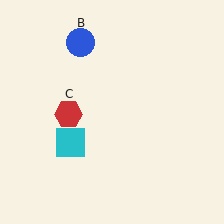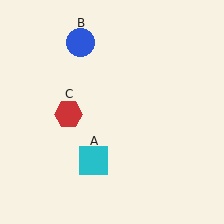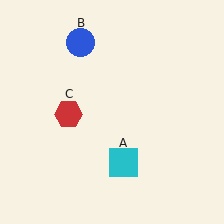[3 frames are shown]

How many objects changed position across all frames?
1 object changed position: cyan square (object A).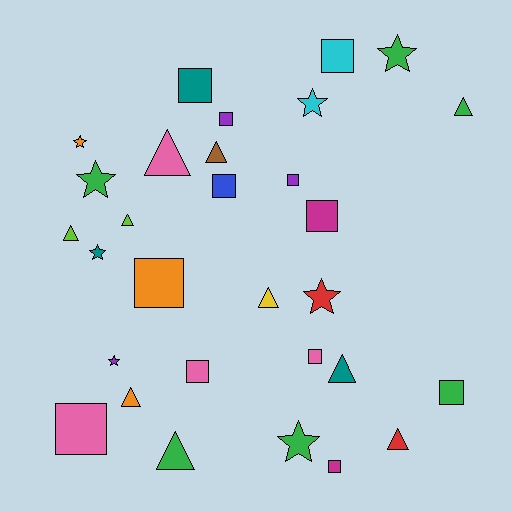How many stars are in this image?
There are 8 stars.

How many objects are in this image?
There are 30 objects.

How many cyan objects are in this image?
There are 2 cyan objects.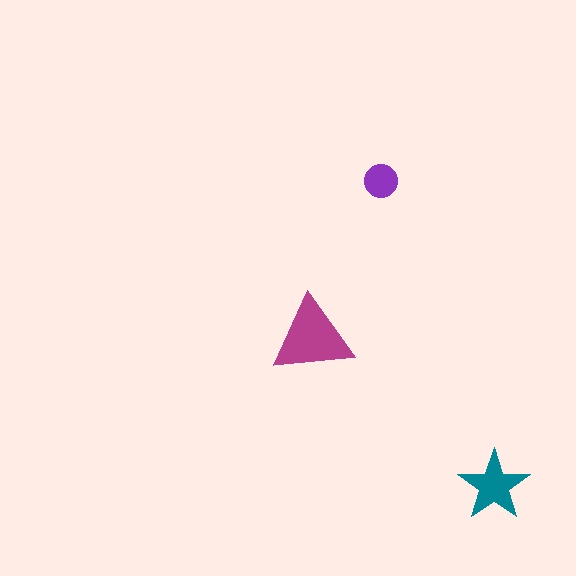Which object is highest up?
The purple circle is topmost.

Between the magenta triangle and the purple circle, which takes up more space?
The magenta triangle.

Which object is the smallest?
The purple circle.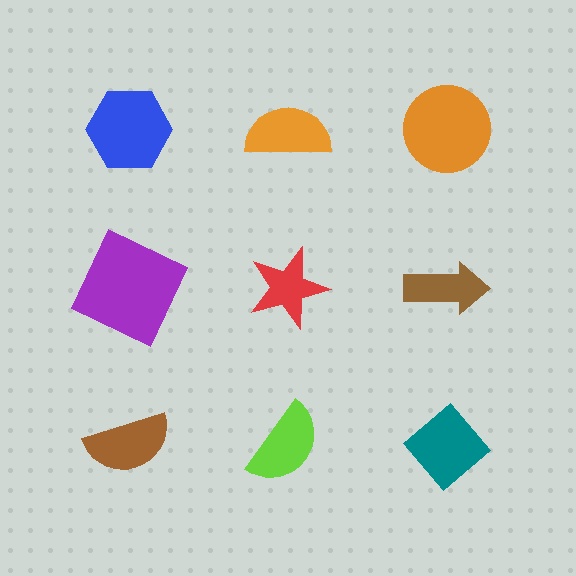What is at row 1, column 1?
A blue hexagon.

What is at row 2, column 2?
A red star.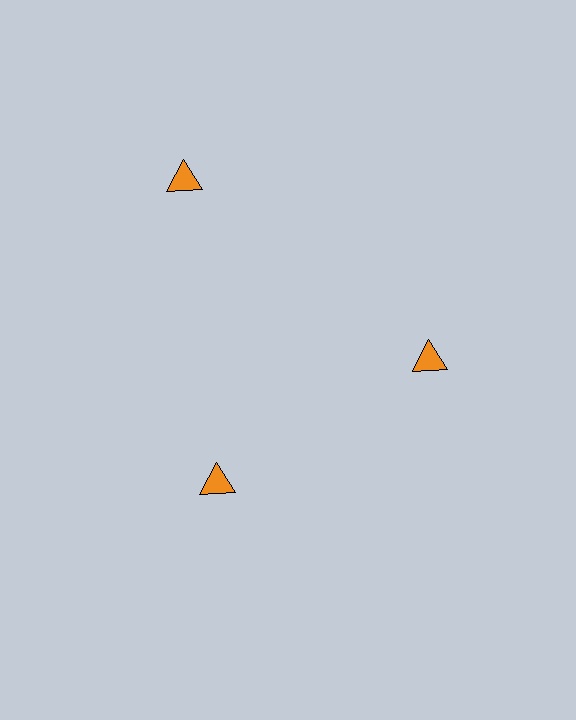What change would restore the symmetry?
The symmetry would be restored by moving it inward, back onto the ring so that all 3 triangles sit at equal angles and equal distance from the center.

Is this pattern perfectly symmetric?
No. The 3 orange triangles are arranged in a ring, but one element near the 11 o'clock position is pushed outward from the center, breaking the 3-fold rotational symmetry.